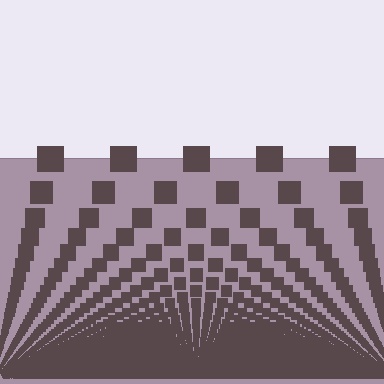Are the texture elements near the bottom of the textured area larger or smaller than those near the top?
Smaller. The gradient is inverted — elements near the bottom are smaller and denser.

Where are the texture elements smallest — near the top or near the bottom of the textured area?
Near the bottom.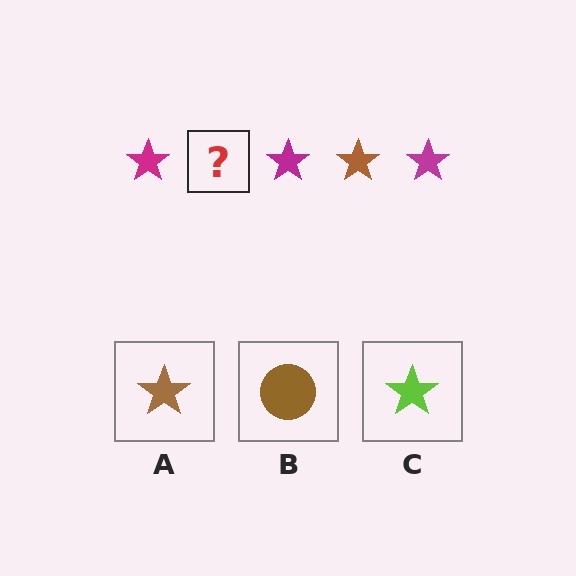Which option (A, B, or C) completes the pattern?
A.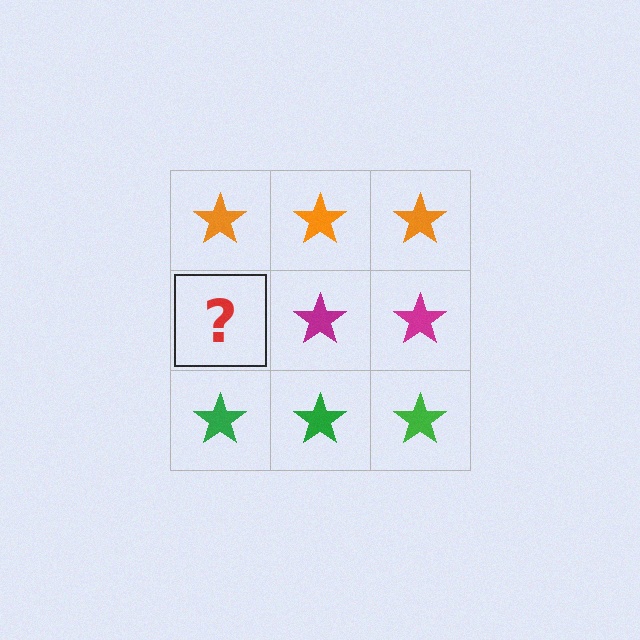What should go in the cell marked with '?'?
The missing cell should contain a magenta star.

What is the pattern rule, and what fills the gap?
The rule is that each row has a consistent color. The gap should be filled with a magenta star.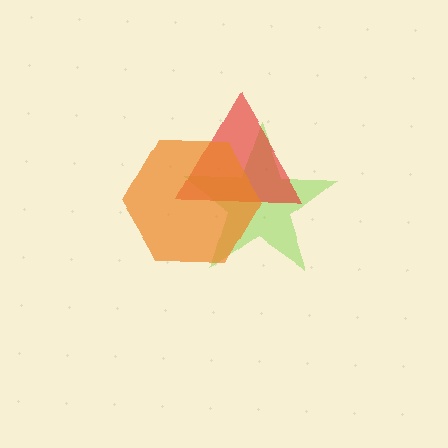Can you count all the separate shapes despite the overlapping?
Yes, there are 3 separate shapes.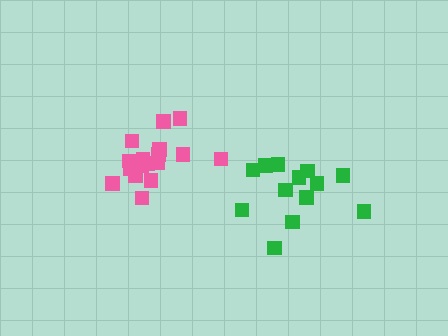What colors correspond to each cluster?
The clusters are colored: green, pink.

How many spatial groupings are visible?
There are 2 spatial groupings.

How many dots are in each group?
Group 1: 13 dots, Group 2: 17 dots (30 total).